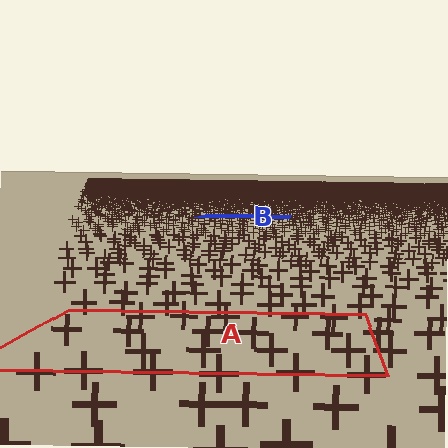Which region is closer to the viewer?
Region A is closer. The texture elements there are larger and more spread out.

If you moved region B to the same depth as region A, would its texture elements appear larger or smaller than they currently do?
They would appear larger. At a closer depth, the same texture elements are projected at a bigger on-screen size.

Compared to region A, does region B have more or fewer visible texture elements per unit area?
Region B has more texture elements per unit area — they are packed more densely because it is farther away.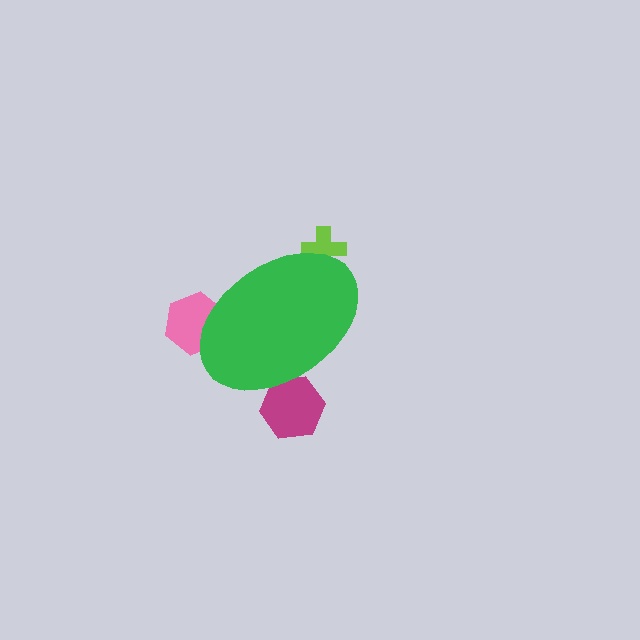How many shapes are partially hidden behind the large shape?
3 shapes are partially hidden.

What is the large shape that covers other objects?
A green ellipse.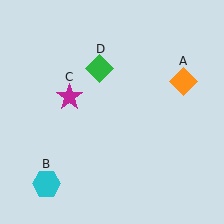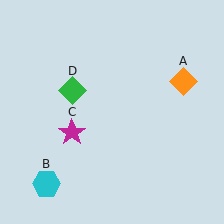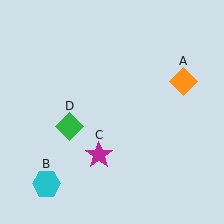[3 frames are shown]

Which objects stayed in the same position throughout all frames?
Orange diamond (object A) and cyan hexagon (object B) remained stationary.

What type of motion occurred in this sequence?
The magenta star (object C), green diamond (object D) rotated counterclockwise around the center of the scene.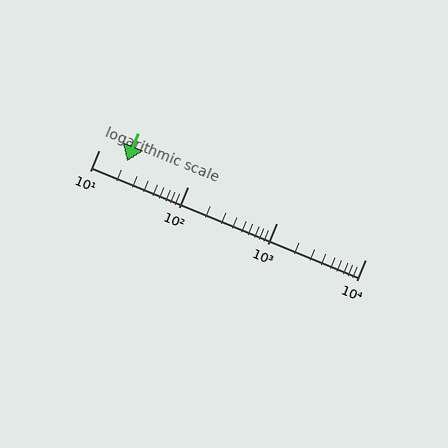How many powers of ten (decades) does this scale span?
The scale spans 3 decades, from 10 to 10000.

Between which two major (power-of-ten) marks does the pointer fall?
The pointer is between 10 and 100.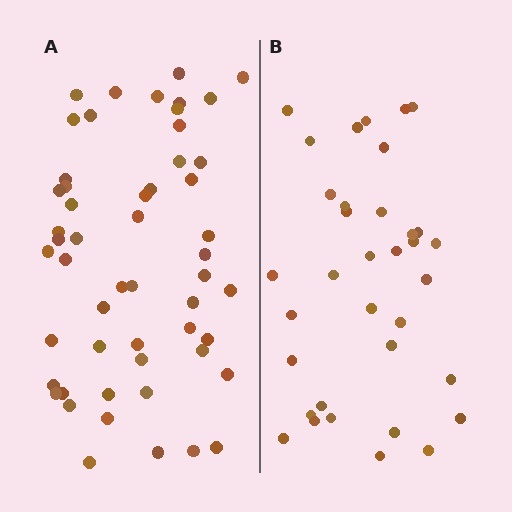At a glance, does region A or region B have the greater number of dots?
Region A (the left region) has more dots.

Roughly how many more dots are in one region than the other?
Region A has approximately 20 more dots than region B.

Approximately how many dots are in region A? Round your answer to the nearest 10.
About 50 dots. (The exact count is 53, which rounds to 50.)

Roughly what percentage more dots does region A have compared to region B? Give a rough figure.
About 50% more.